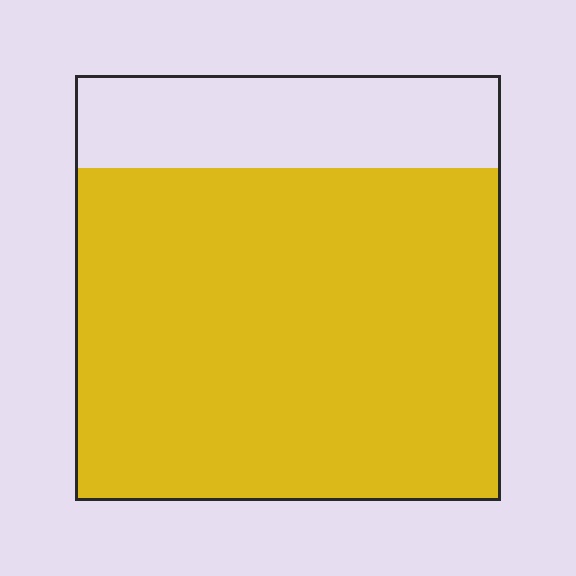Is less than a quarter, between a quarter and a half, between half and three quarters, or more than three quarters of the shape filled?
More than three quarters.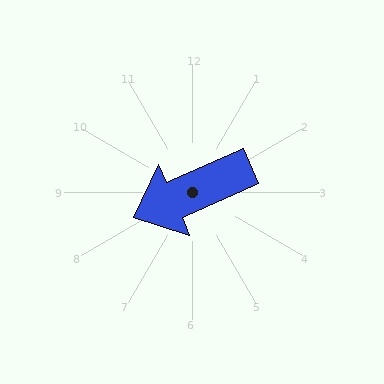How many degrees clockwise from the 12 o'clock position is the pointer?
Approximately 246 degrees.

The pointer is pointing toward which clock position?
Roughly 8 o'clock.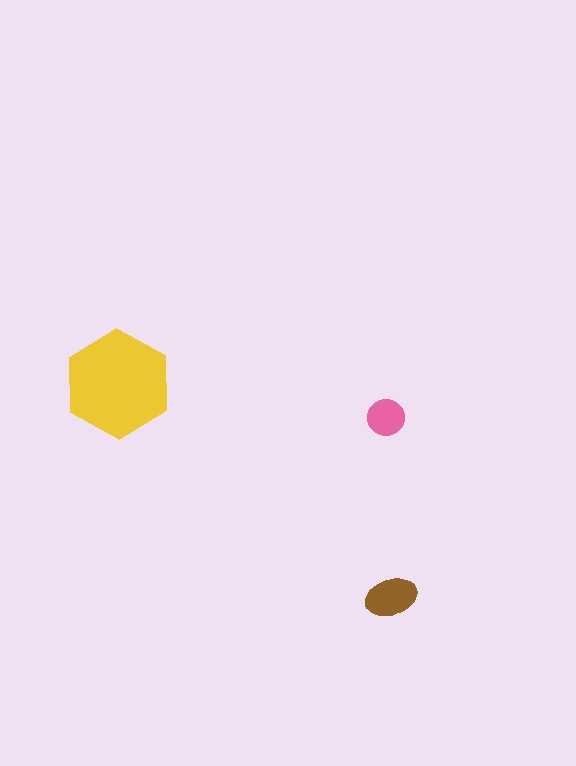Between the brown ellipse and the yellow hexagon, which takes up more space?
The yellow hexagon.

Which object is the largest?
The yellow hexagon.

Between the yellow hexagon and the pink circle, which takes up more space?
The yellow hexagon.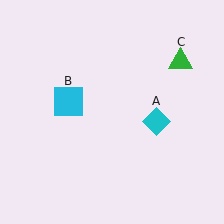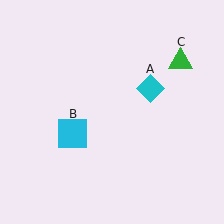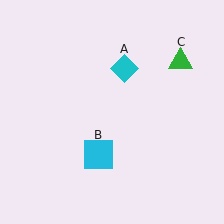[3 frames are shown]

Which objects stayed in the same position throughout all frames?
Green triangle (object C) remained stationary.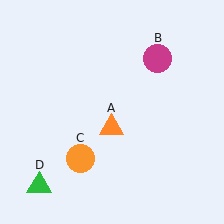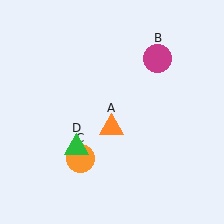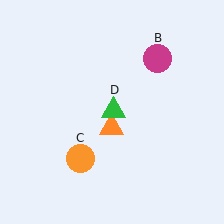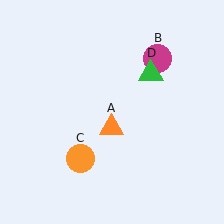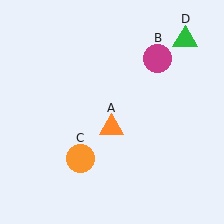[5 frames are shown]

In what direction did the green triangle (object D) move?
The green triangle (object D) moved up and to the right.